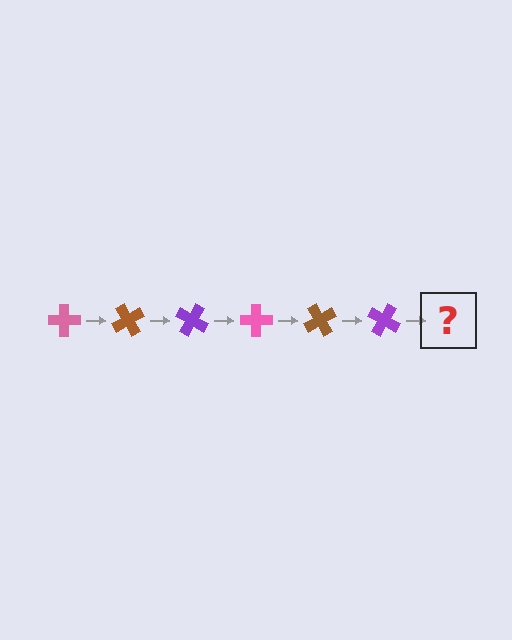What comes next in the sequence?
The next element should be a pink cross, rotated 360 degrees from the start.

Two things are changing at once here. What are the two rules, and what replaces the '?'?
The two rules are that it rotates 60 degrees each step and the color cycles through pink, brown, and purple. The '?' should be a pink cross, rotated 360 degrees from the start.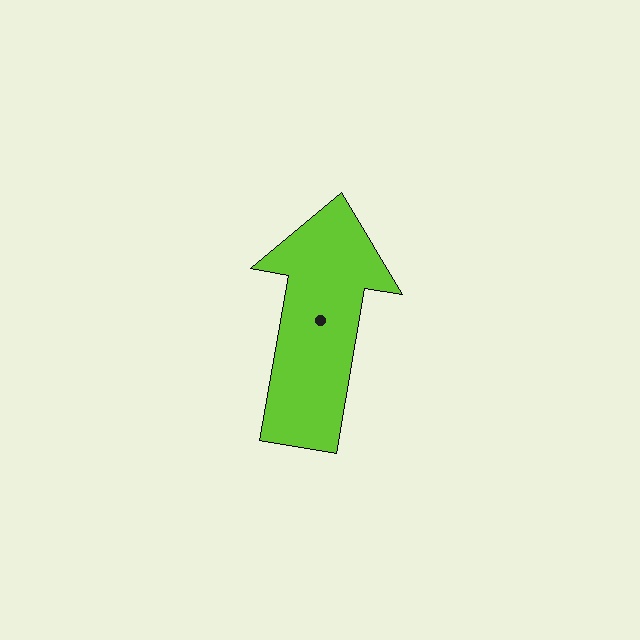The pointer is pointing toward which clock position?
Roughly 12 o'clock.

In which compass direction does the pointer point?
North.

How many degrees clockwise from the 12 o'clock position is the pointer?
Approximately 10 degrees.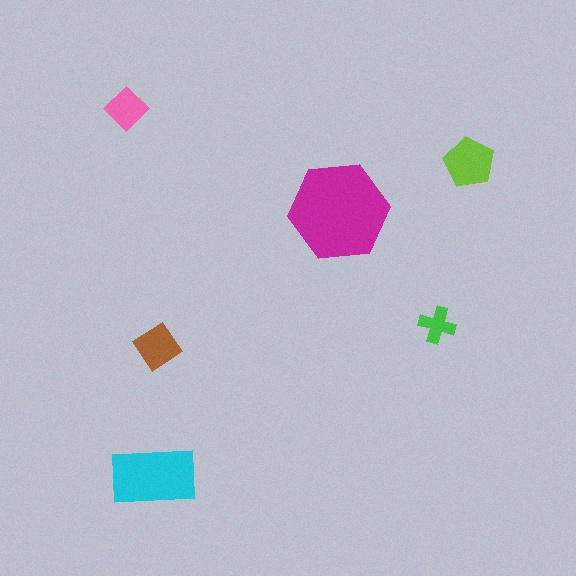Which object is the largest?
The magenta hexagon.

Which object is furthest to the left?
The pink diamond is leftmost.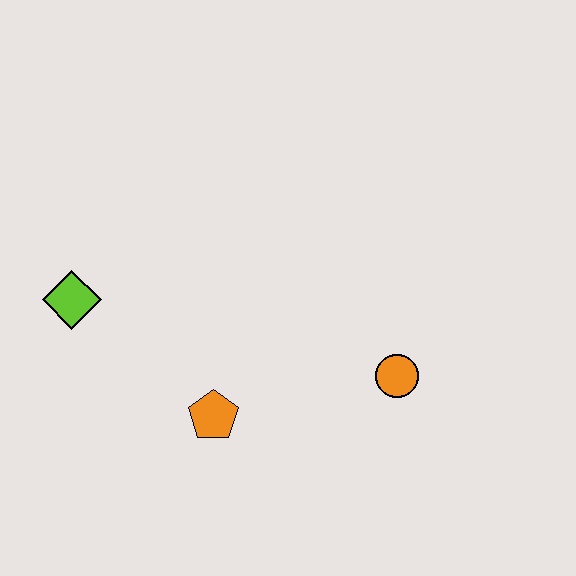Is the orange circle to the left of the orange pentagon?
No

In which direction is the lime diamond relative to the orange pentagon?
The lime diamond is to the left of the orange pentagon.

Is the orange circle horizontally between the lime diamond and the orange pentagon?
No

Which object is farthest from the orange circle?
The lime diamond is farthest from the orange circle.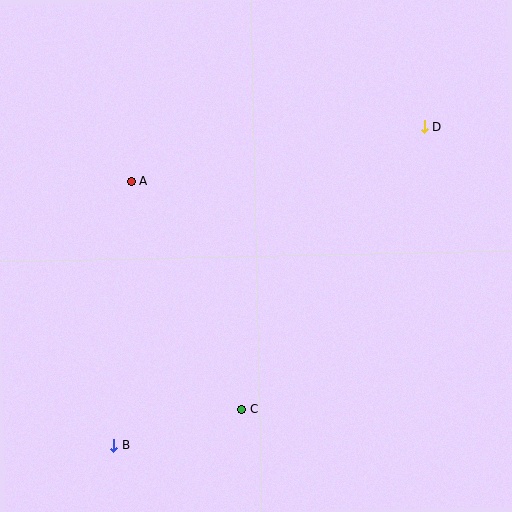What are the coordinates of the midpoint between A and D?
The midpoint between A and D is at (278, 154).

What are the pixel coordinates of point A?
Point A is at (132, 181).